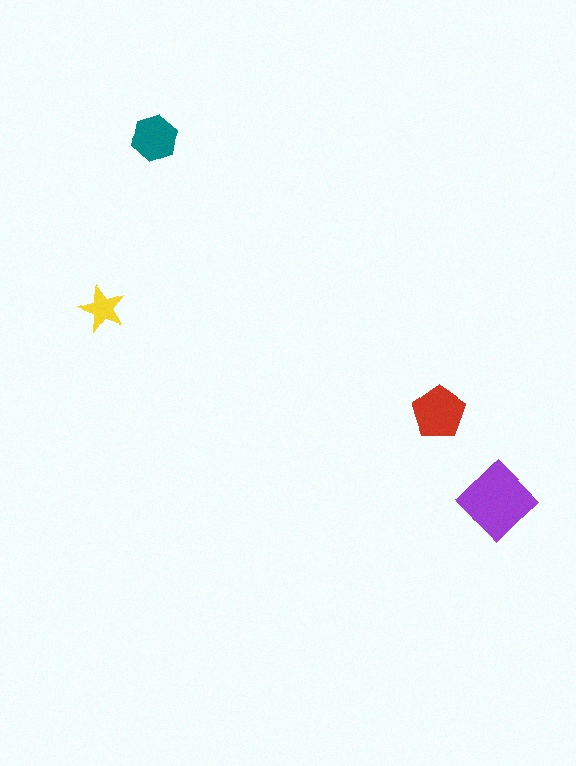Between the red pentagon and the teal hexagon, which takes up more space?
The red pentagon.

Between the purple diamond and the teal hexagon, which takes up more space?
The purple diamond.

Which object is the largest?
The purple diamond.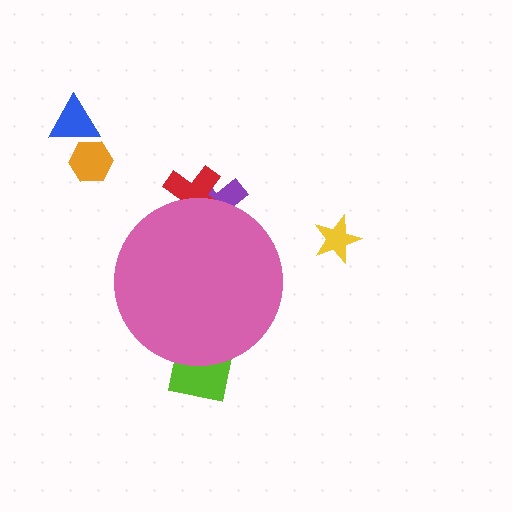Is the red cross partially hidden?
Yes, the red cross is partially hidden behind the pink circle.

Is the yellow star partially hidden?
No, the yellow star is fully visible.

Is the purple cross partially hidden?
Yes, the purple cross is partially hidden behind the pink circle.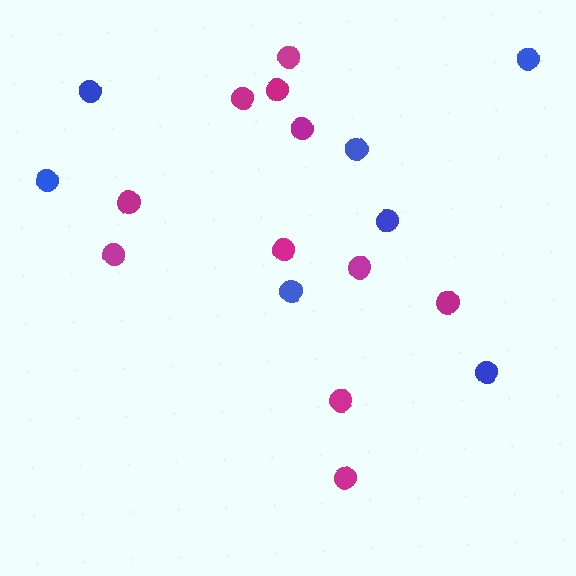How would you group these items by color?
There are 2 groups: one group of magenta circles (11) and one group of blue circles (7).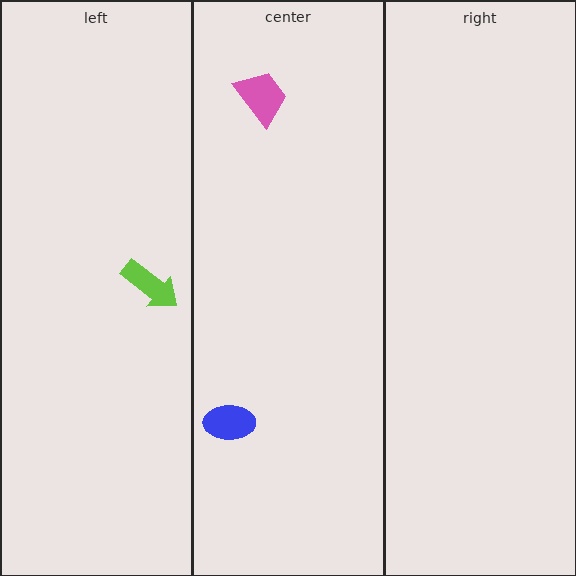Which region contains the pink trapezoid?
The center region.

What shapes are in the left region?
The lime arrow.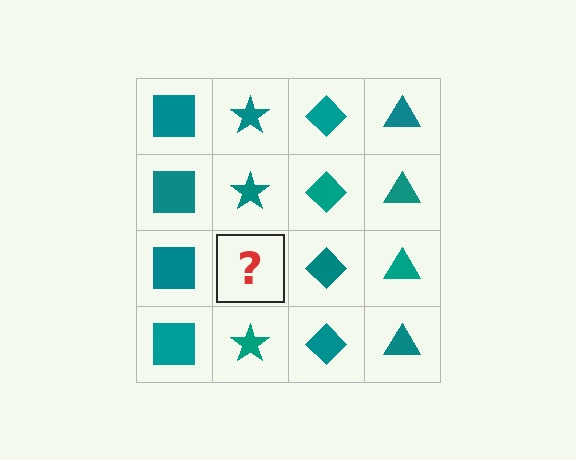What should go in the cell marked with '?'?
The missing cell should contain a teal star.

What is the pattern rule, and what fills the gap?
The rule is that each column has a consistent shape. The gap should be filled with a teal star.